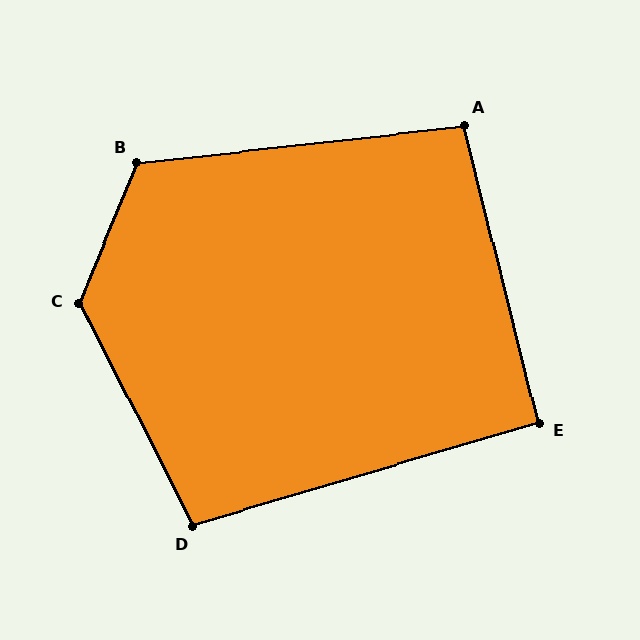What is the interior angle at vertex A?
Approximately 98 degrees (obtuse).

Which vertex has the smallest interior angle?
E, at approximately 92 degrees.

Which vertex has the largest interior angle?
C, at approximately 130 degrees.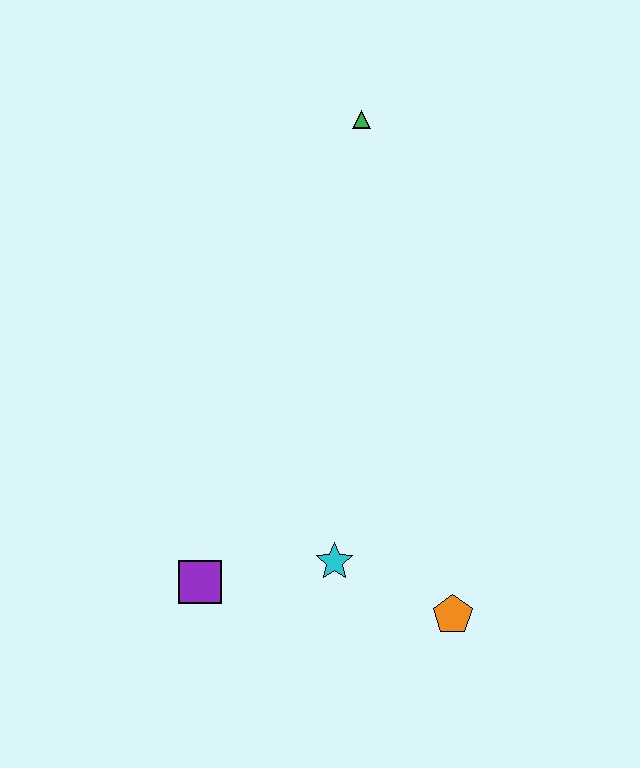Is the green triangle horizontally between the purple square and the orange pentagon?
Yes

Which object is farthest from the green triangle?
The orange pentagon is farthest from the green triangle.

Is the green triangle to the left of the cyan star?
No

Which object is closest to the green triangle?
The cyan star is closest to the green triangle.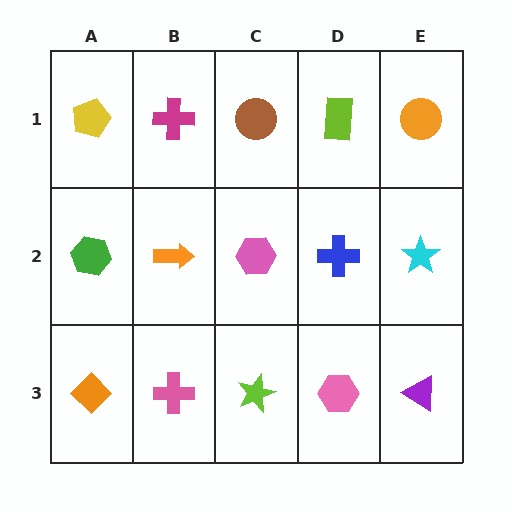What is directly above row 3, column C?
A pink hexagon.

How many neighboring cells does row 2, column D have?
4.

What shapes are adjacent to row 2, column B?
A magenta cross (row 1, column B), a pink cross (row 3, column B), a green hexagon (row 2, column A), a pink hexagon (row 2, column C).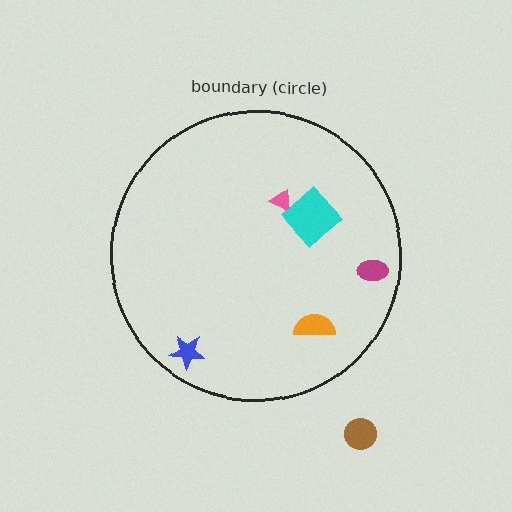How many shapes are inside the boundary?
5 inside, 1 outside.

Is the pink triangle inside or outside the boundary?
Inside.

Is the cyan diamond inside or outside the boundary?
Inside.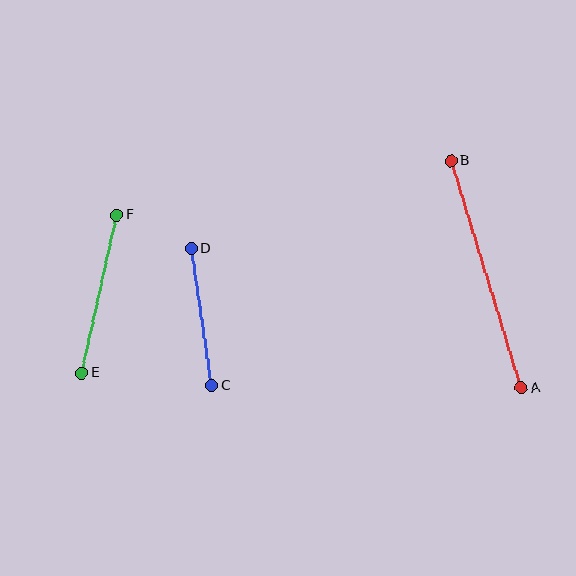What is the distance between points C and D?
The distance is approximately 138 pixels.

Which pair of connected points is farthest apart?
Points A and B are farthest apart.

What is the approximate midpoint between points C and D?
The midpoint is at approximately (202, 317) pixels.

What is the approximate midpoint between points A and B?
The midpoint is at approximately (486, 274) pixels.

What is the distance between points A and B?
The distance is approximately 238 pixels.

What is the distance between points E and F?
The distance is approximately 162 pixels.